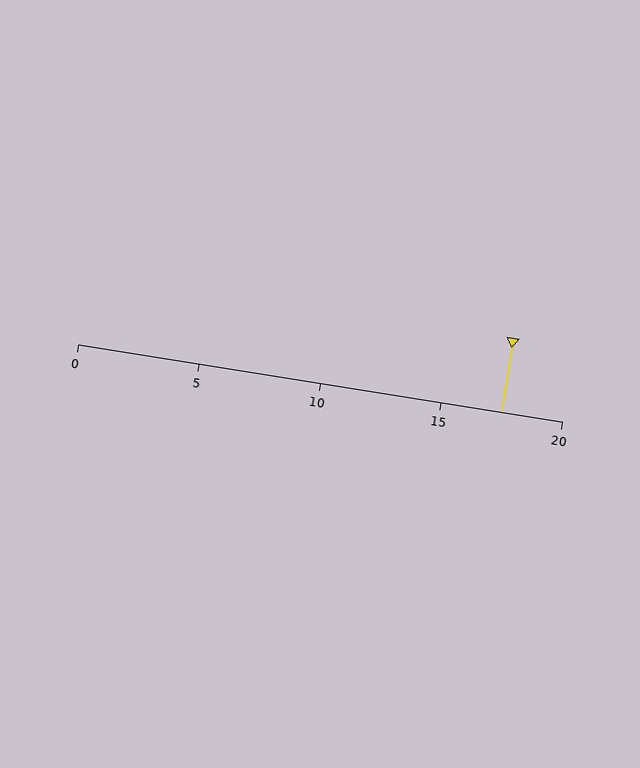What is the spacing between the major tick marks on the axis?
The major ticks are spaced 5 apart.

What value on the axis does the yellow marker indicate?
The marker indicates approximately 17.5.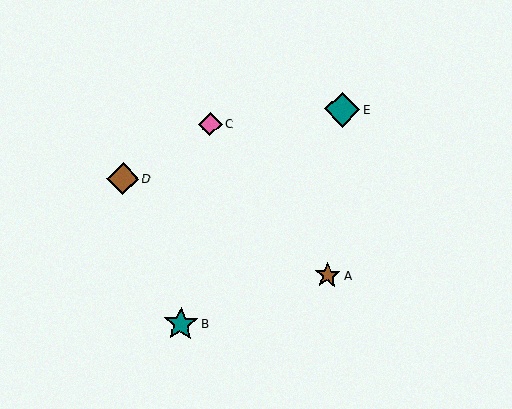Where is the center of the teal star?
The center of the teal star is at (181, 324).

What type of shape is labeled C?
Shape C is a pink diamond.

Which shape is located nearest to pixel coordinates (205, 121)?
The pink diamond (labeled C) at (210, 124) is nearest to that location.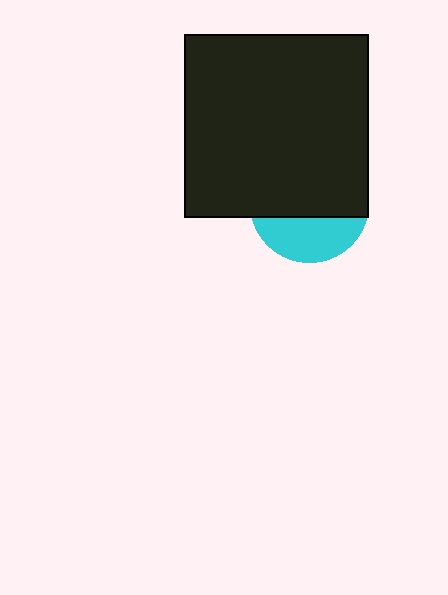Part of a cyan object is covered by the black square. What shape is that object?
It is a circle.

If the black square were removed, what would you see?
You would see the complete cyan circle.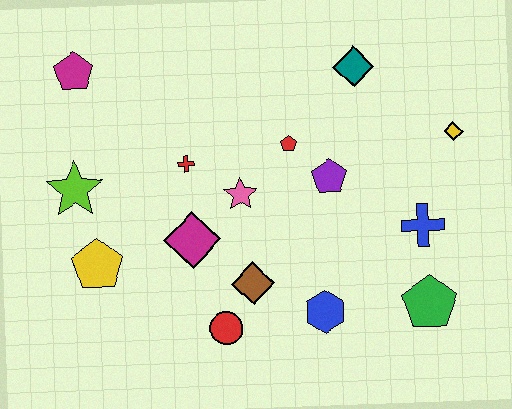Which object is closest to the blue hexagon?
The brown diamond is closest to the blue hexagon.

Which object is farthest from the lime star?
The yellow diamond is farthest from the lime star.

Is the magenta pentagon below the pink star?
No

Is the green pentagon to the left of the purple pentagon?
No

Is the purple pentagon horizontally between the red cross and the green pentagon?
Yes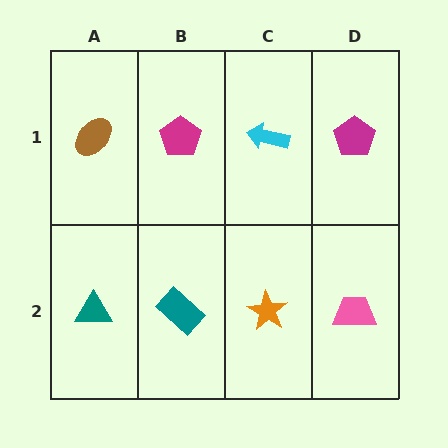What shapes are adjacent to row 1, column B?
A teal rectangle (row 2, column B), a brown ellipse (row 1, column A), a cyan arrow (row 1, column C).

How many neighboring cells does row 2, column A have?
2.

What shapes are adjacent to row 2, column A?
A brown ellipse (row 1, column A), a teal rectangle (row 2, column B).